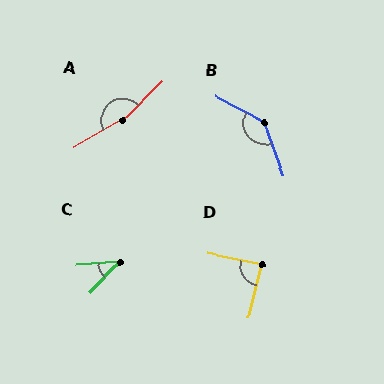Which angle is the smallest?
C, at approximately 42 degrees.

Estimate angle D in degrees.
Approximately 88 degrees.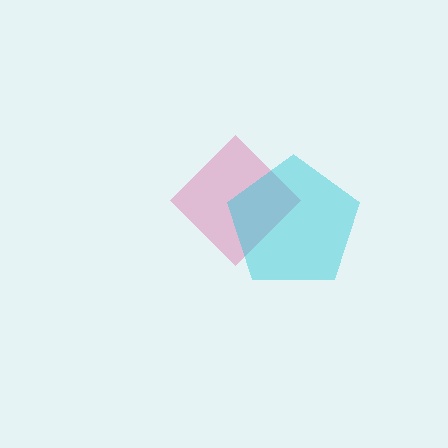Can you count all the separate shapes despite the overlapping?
Yes, there are 2 separate shapes.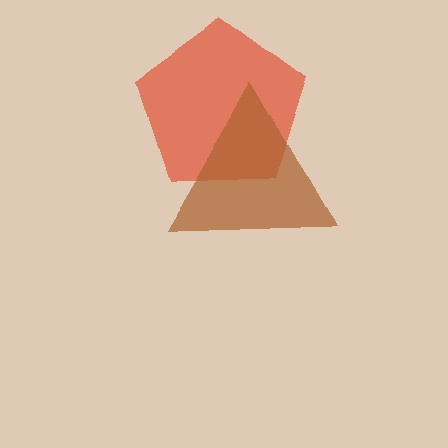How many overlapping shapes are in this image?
There are 2 overlapping shapes in the image.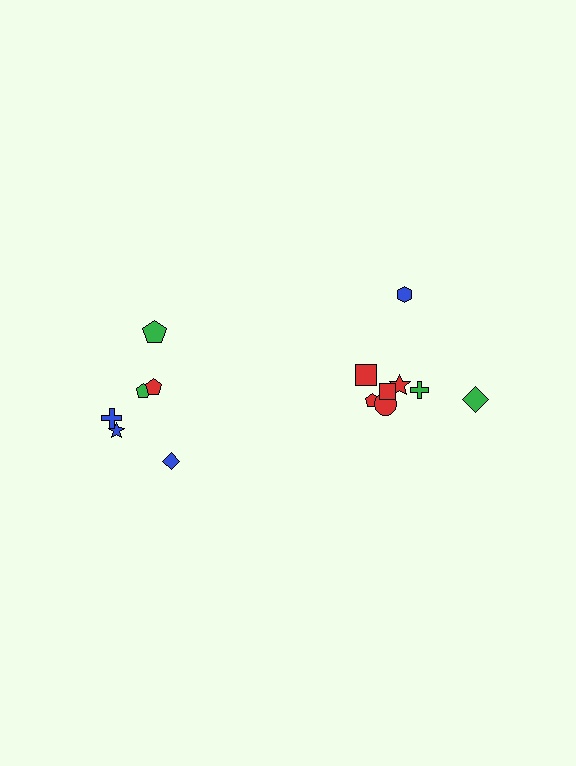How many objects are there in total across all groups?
There are 14 objects.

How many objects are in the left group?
There are 6 objects.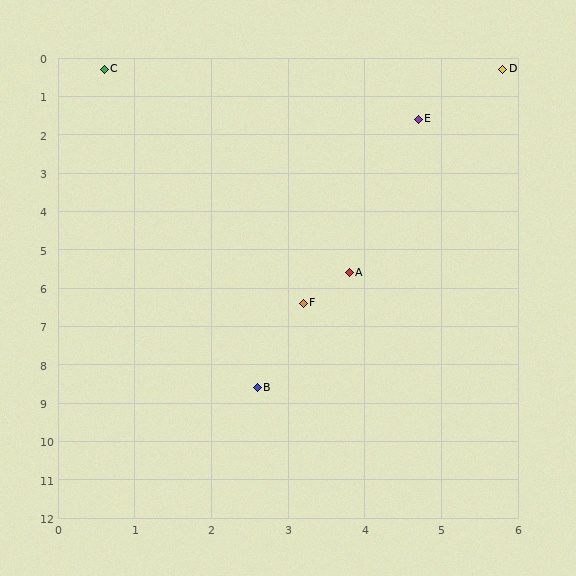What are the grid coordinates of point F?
Point F is at approximately (3.2, 6.4).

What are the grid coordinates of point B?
Point B is at approximately (2.6, 8.6).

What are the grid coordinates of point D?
Point D is at approximately (5.8, 0.3).